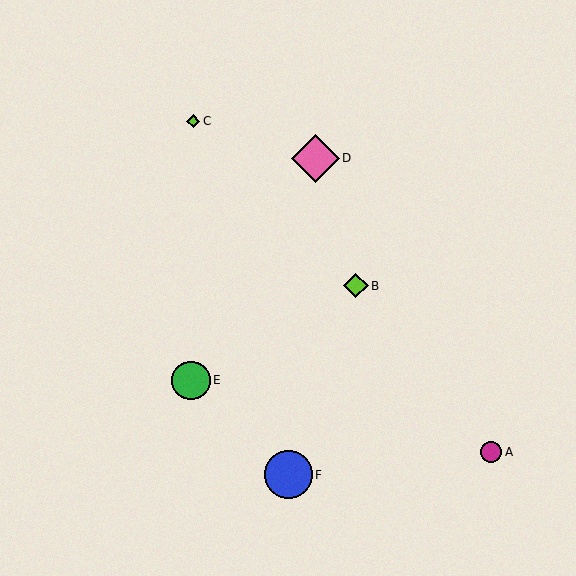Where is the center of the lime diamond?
The center of the lime diamond is at (193, 121).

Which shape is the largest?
The pink diamond (labeled D) is the largest.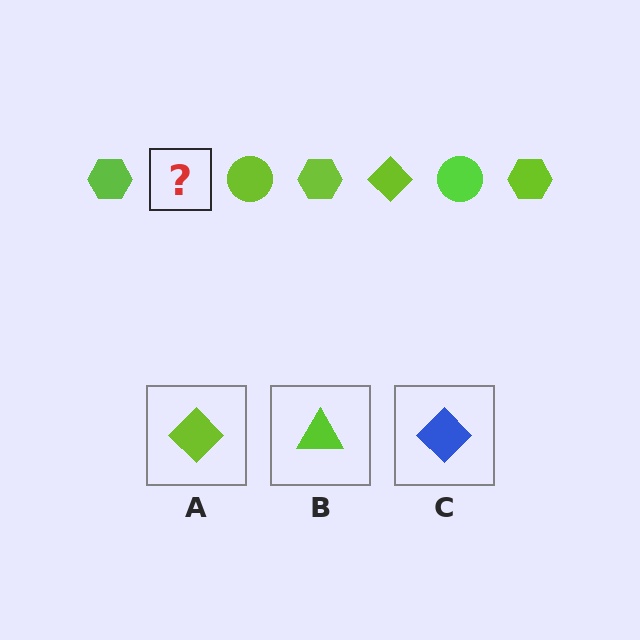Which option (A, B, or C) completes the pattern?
A.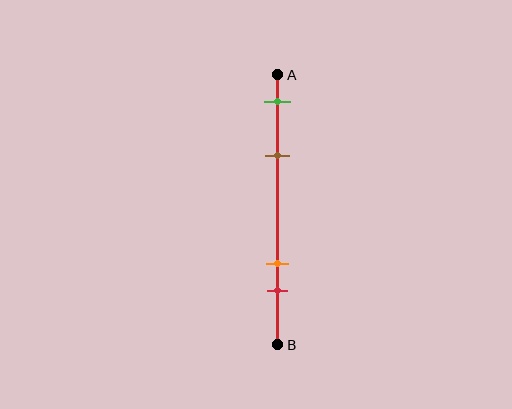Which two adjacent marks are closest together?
The orange and red marks are the closest adjacent pair.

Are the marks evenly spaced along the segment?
No, the marks are not evenly spaced.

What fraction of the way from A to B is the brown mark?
The brown mark is approximately 30% (0.3) of the way from A to B.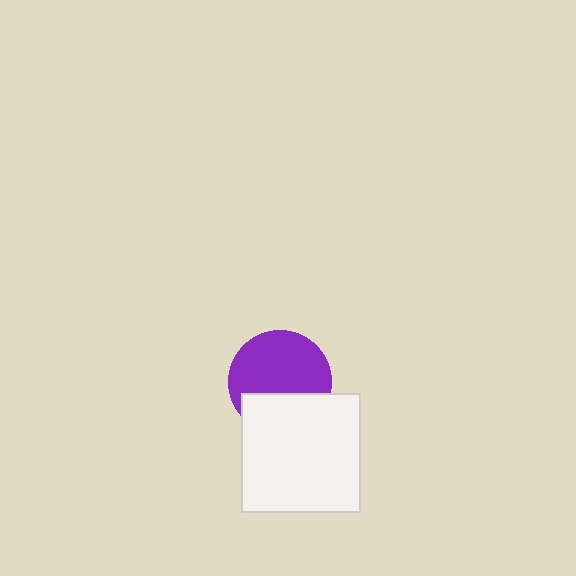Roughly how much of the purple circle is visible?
Most of it is visible (roughly 66%).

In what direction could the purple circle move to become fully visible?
The purple circle could move up. That would shift it out from behind the white square entirely.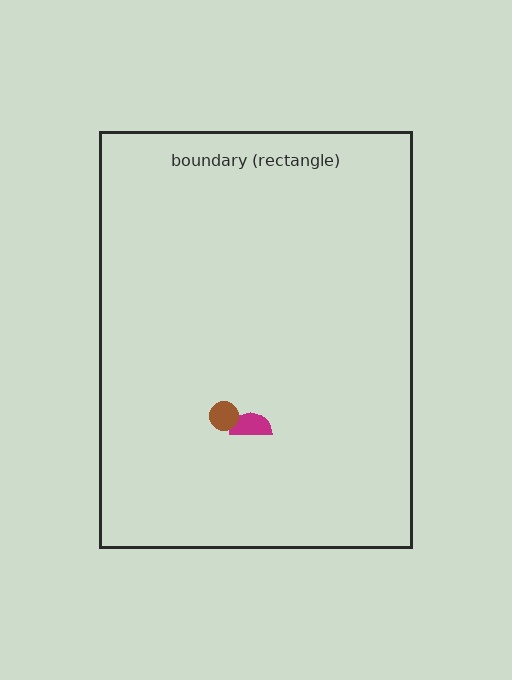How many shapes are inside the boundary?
2 inside, 0 outside.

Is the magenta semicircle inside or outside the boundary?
Inside.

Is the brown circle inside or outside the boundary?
Inside.